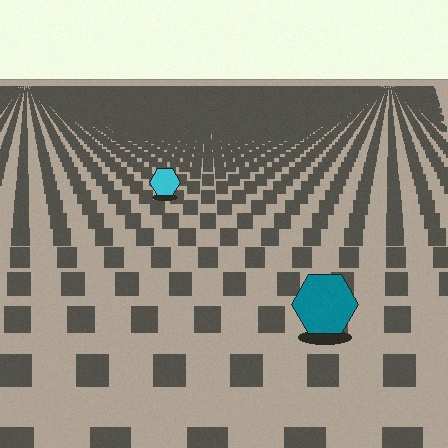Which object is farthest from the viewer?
The cyan hexagon is farthest from the viewer. It appears smaller and the ground texture around it is denser.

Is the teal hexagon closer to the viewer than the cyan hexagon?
Yes. The teal hexagon is closer — you can tell from the texture gradient: the ground texture is coarser near it.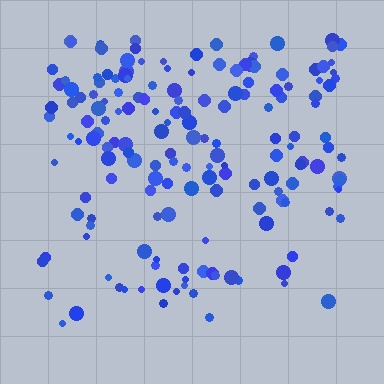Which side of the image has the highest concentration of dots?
The top.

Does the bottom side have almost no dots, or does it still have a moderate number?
Still a moderate number, just noticeably fewer than the top.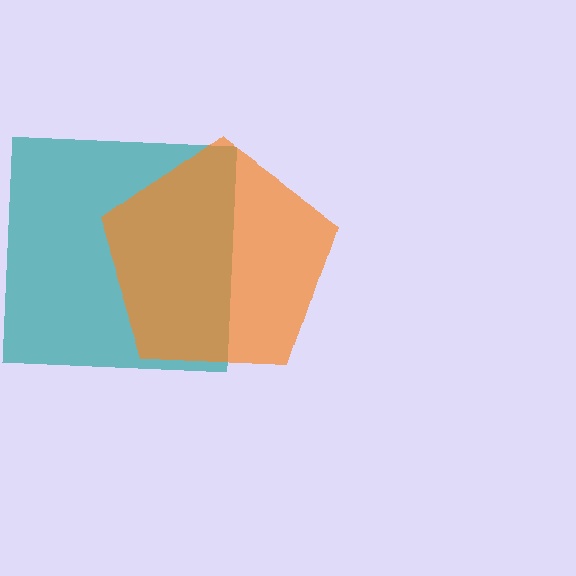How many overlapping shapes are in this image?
There are 2 overlapping shapes in the image.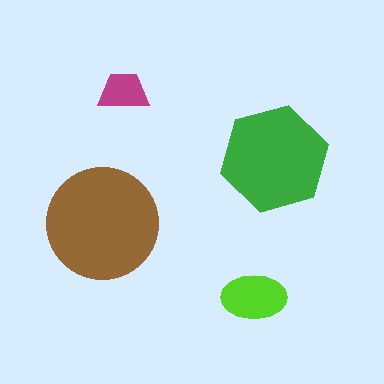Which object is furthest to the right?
The green hexagon is rightmost.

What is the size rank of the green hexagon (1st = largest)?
2nd.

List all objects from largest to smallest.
The brown circle, the green hexagon, the lime ellipse, the magenta trapezoid.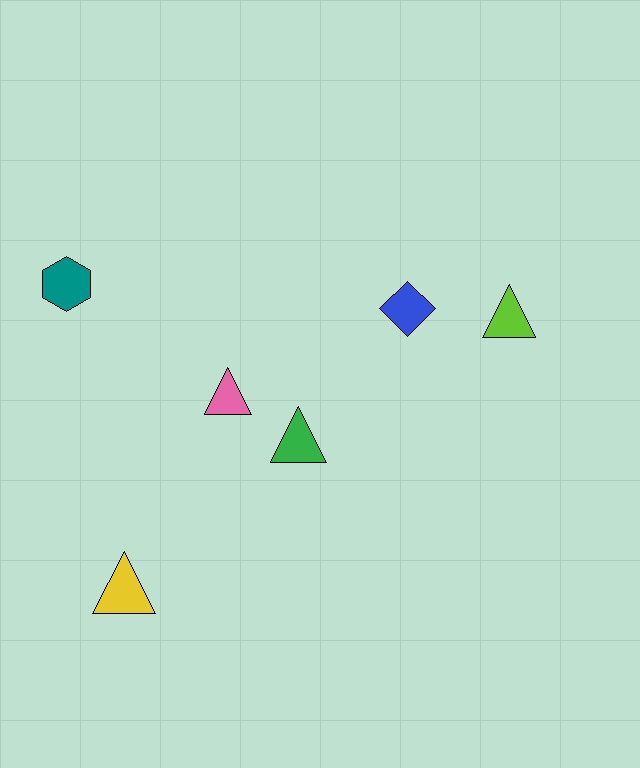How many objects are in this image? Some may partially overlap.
There are 6 objects.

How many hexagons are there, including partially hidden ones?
There is 1 hexagon.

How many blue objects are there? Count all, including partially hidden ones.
There is 1 blue object.